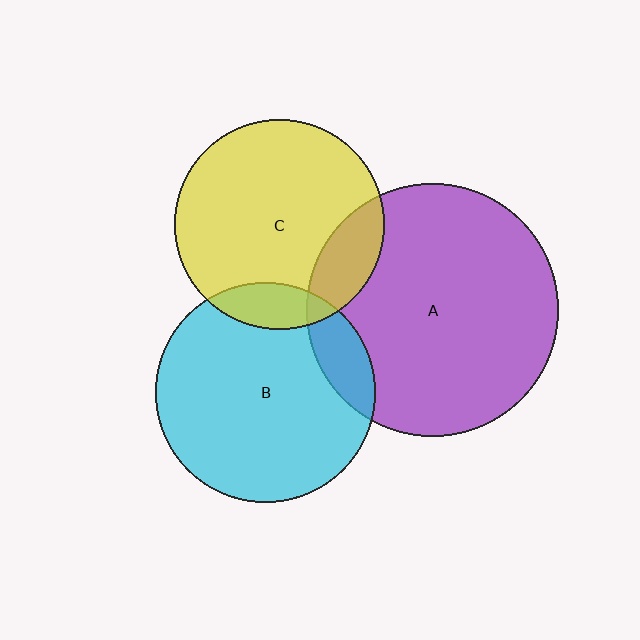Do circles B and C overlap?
Yes.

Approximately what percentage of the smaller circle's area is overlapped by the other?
Approximately 10%.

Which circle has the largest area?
Circle A (purple).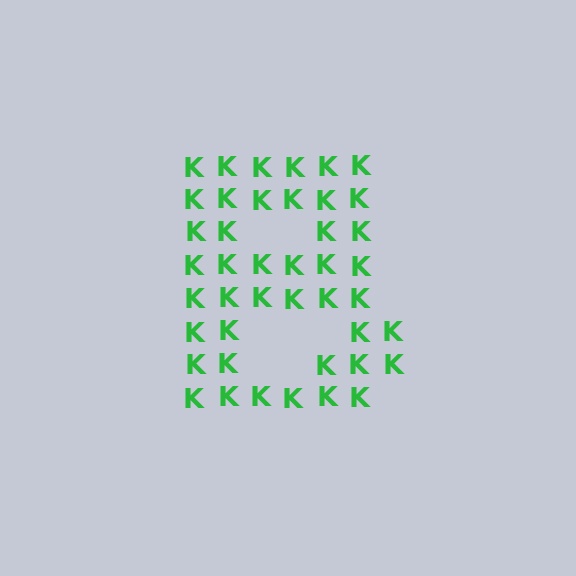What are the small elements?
The small elements are letter K's.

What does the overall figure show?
The overall figure shows the letter B.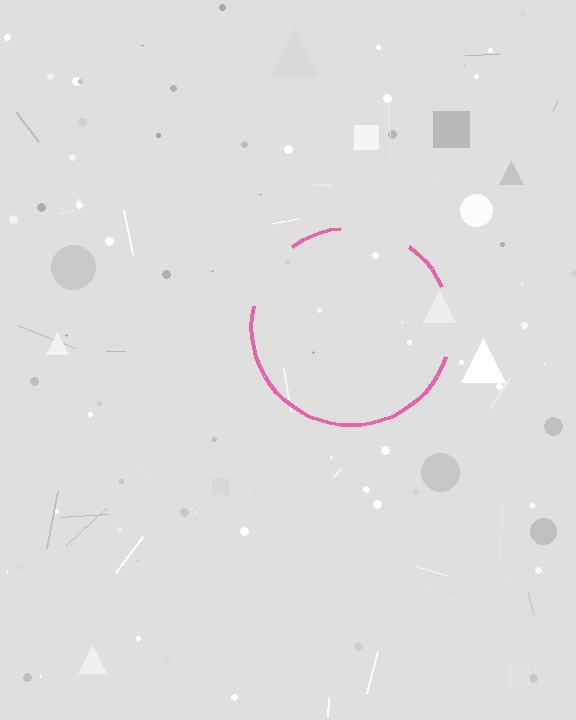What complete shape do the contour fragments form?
The contour fragments form a circle.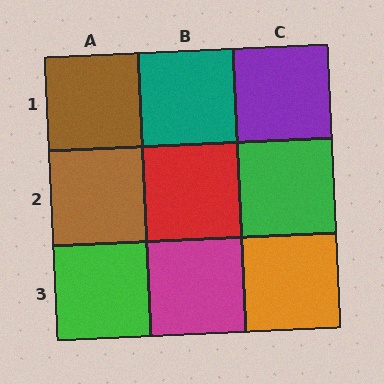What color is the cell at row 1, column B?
Teal.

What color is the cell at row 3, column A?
Green.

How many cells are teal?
1 cell is teal.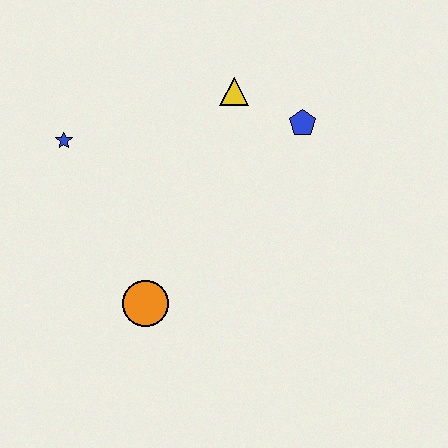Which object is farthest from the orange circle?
The blue pentagon is farthest from the orange circle.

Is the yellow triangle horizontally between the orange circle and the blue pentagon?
Yes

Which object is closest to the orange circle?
The blue star is closest to the orange circle.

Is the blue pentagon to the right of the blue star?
Yes